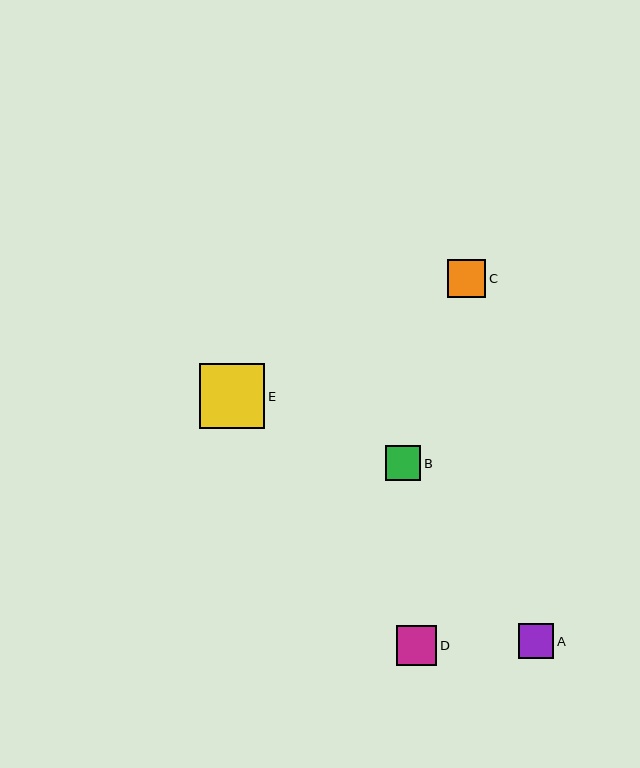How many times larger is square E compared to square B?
Square E is approximately 1.9 times the size of square B.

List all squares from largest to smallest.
From largest to smallest: E, D, C, A, B.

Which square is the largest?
Square E is the largest with a size of approximately 65 pixels.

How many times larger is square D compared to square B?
Square D is approximately 1.2 times the size of square B.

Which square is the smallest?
Square B is the smallest with a size of approximately 35 pixels.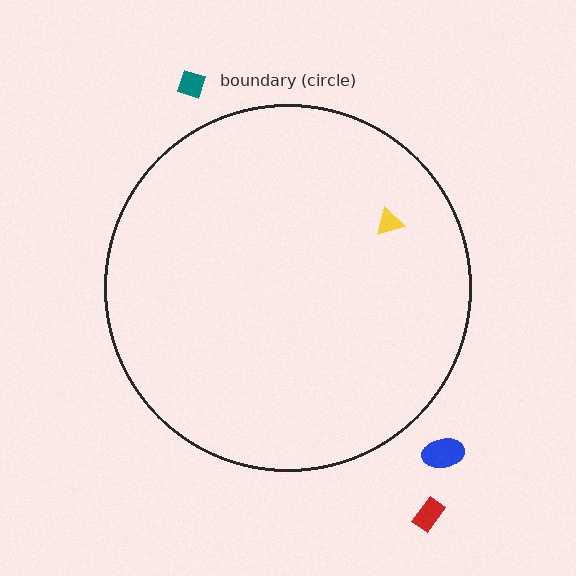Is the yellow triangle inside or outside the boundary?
Inside.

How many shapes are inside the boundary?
1 inside, 3 outside.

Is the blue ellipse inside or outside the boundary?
Outside.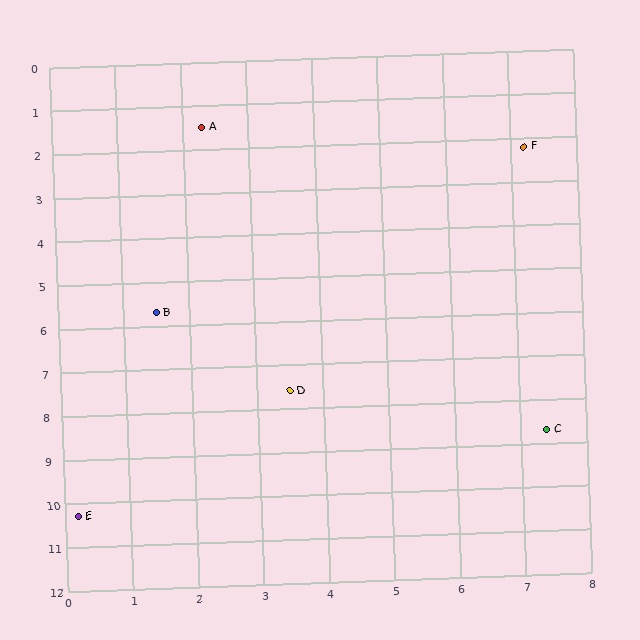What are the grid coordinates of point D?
Point D is at approximately (3.5, 7.6).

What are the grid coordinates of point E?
Point E is at approximately (0.2, 10.3).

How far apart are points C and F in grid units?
Points C and F are about 6.5 grid units apart.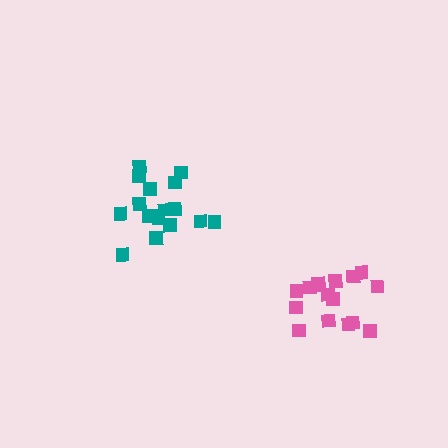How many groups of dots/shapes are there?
There are 2 groups.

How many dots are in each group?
Group 1: 18 dots, Group 2: 16 dots (34 total).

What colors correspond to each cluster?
The clusters are colored: teal, pink.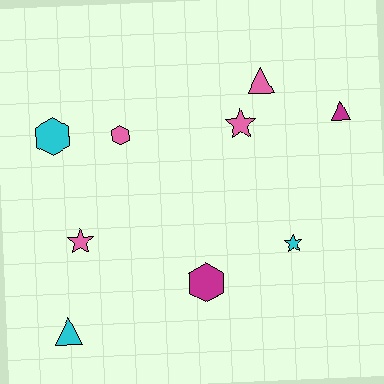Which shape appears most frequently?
Triangle, with 3 objects.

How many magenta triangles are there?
There is 1 magenta triangle.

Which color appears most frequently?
Pink, with 4 objects.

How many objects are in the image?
There are 9 objects.